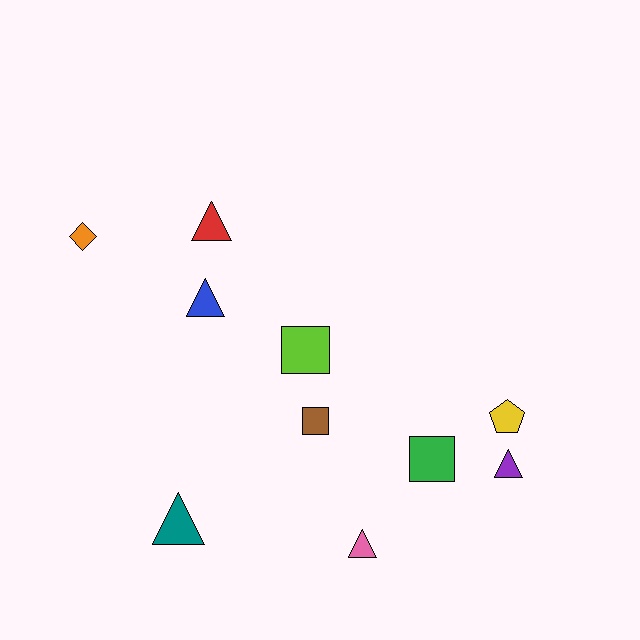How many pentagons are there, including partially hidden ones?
There is 1 pentagon.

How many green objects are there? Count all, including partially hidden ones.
There is 1 green object.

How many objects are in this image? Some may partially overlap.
There are 10 objects.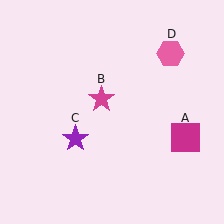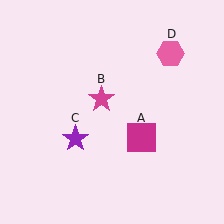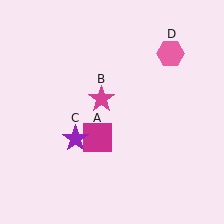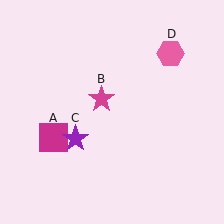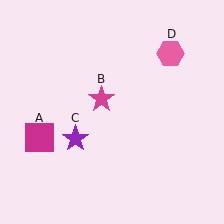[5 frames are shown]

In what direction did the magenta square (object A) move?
The magenta square (object A) moved left.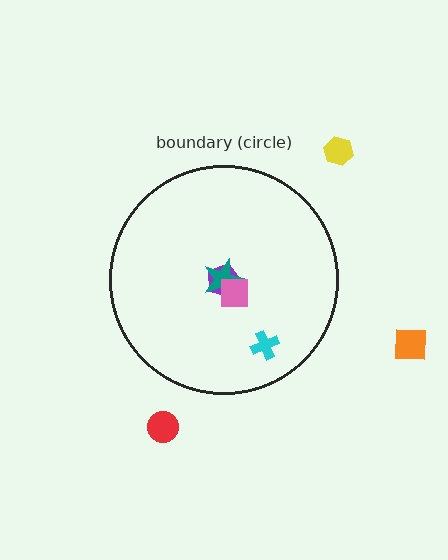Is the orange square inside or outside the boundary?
Outside.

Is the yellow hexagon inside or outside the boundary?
Outside.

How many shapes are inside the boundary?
4 inside, 3 outside.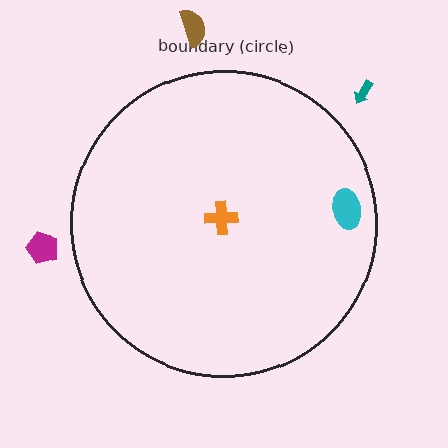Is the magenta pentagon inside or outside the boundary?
Outside.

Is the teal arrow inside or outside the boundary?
Outside.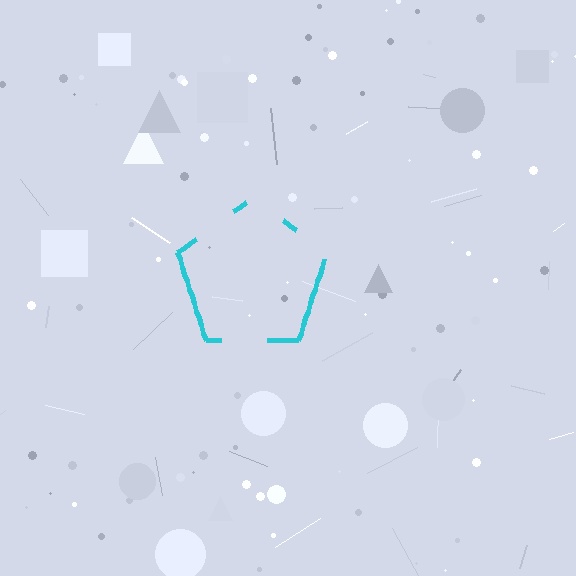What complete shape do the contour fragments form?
The contour fragments form a pentagon.